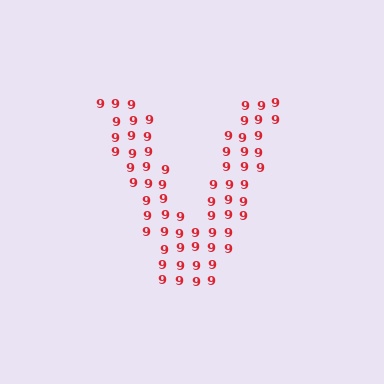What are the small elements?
The small elements are digit 9's.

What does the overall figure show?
The overall figure shows the letter V.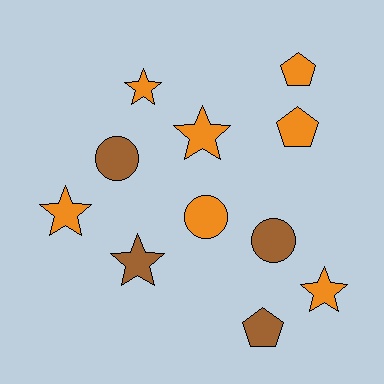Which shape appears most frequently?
Star, with 5 objects.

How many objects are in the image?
There are 11 objects.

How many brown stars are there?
There is 1 brown star.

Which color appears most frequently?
Orange, with 7 objects.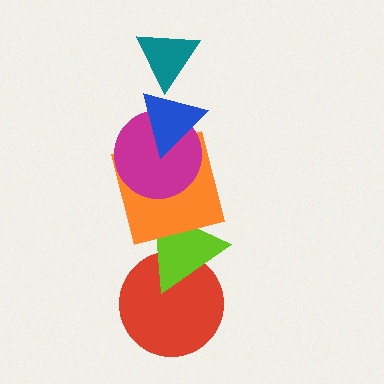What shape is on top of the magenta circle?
The blue triangle is on top of the magenta circle.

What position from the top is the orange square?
The orange square is 4th from the top.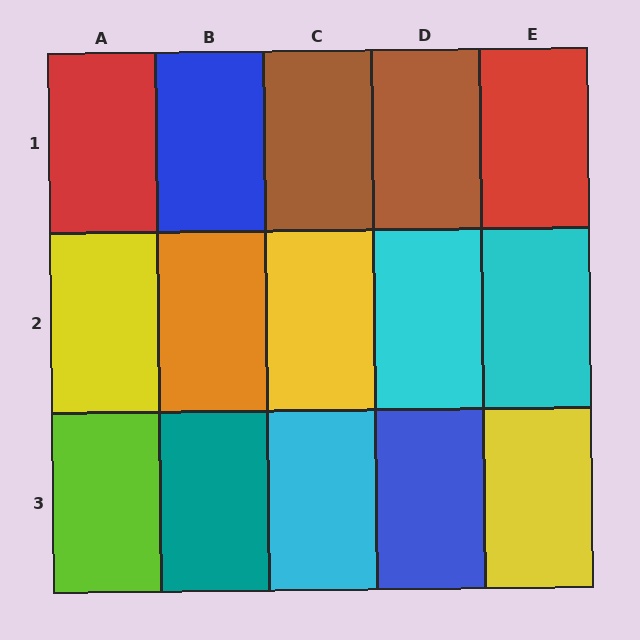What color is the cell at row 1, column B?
Blue.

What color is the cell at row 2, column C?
Yellow.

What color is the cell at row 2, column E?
Cyan.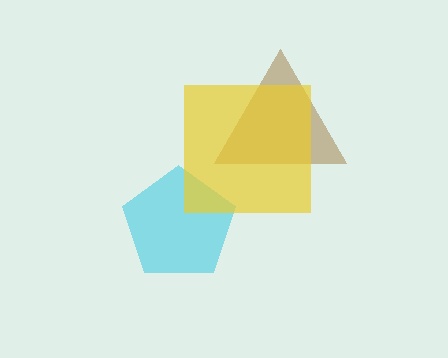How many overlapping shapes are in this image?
There are 3 overlapping shapes in the image.